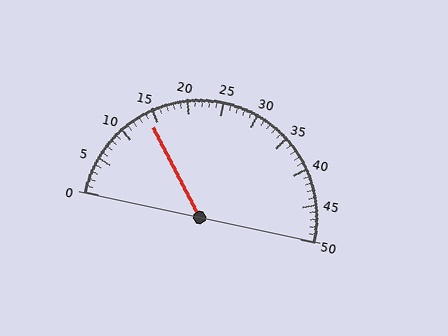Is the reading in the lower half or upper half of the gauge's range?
The reading is in the lower half of the range (0 to 50).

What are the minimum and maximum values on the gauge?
The gauge ranges from 0 to 50.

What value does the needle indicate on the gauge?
The needle indicates approximately 14.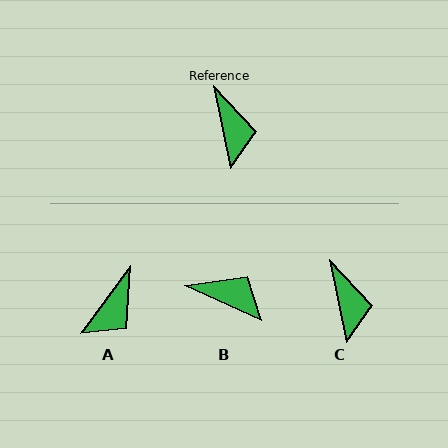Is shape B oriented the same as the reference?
No, it is off by about 54 degrees.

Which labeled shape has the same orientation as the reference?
C.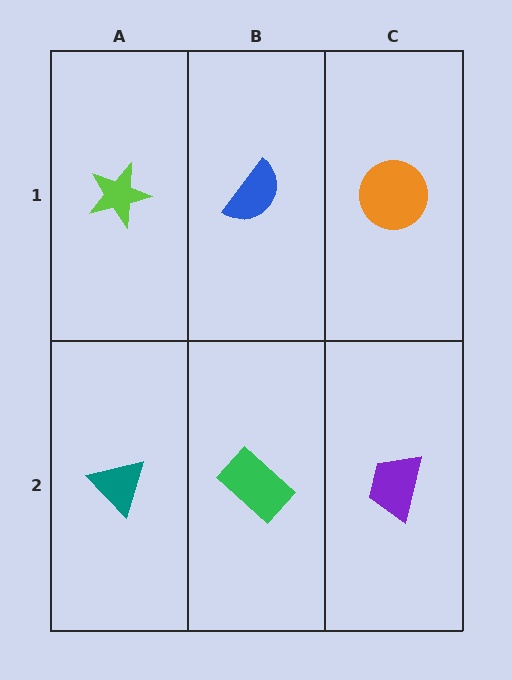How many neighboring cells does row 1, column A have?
2.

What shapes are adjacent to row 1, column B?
A green rectangle (row 2, column B), a lime star (row 1, column A), an orange circle (row 1, column C).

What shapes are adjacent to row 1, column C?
A purple trapezoid (row 2, column C), a blue semicircle (row 1, column B).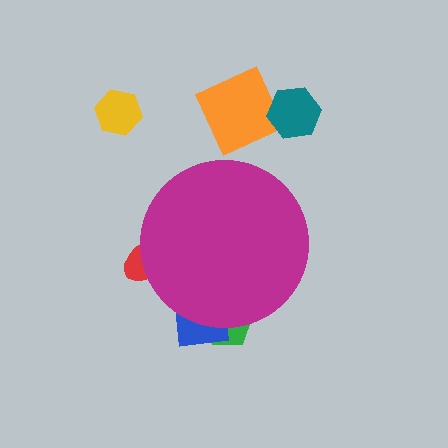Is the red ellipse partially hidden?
Yes, the red ellipse is partially hidden behind the magenta circle.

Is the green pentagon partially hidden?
Yes, the green pentagon is partially hidden behind the magenta circle.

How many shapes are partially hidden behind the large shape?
3 shapes are partially hidden.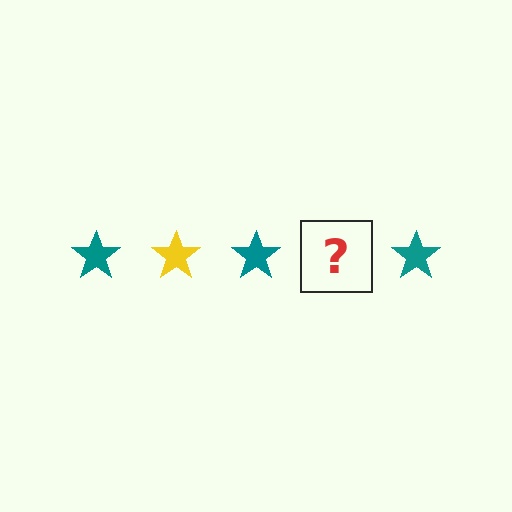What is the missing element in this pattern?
The missing element is a yellow star.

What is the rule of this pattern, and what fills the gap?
The rule is that the pattern cycles through teal, yellow stars. The gap should be filled with a yellow star.